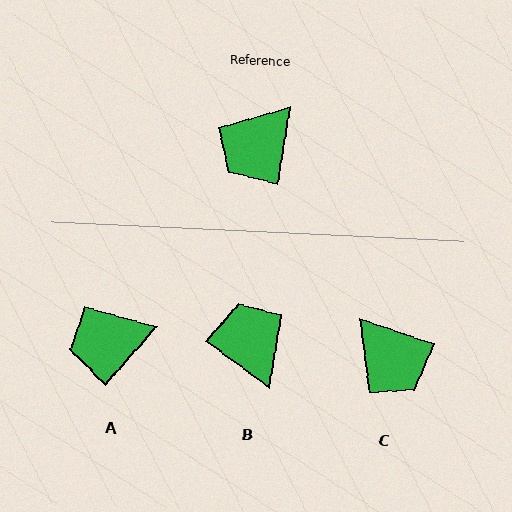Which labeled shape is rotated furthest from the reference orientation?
B, about 117 degrees away.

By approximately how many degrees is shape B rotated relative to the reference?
Approximately 117 degrees clockwise.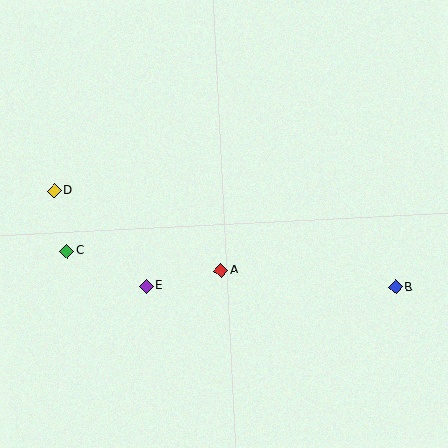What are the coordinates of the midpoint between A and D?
The midpoint between A and D is at (138, 230).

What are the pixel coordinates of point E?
Point E is at (146, 286).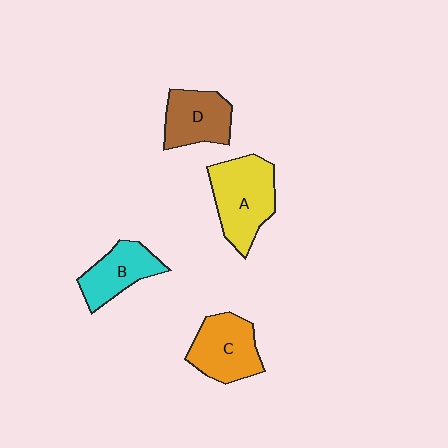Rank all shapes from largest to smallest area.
From largest to smallest: A (yellow), C (orange), D (brown), B (cyan).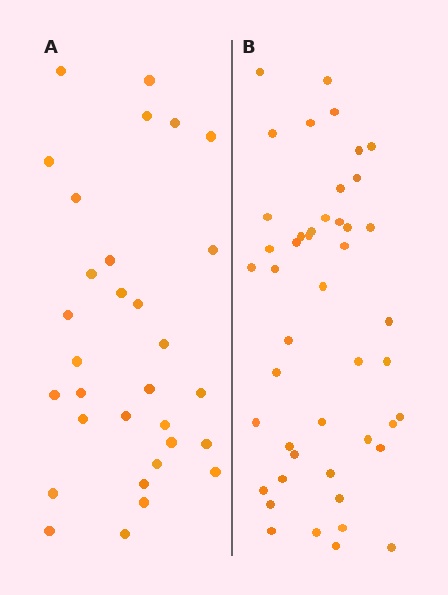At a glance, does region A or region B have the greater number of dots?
Region B (the right region) has more dots.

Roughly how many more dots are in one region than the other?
Region B has approximately 15 more dots than region A.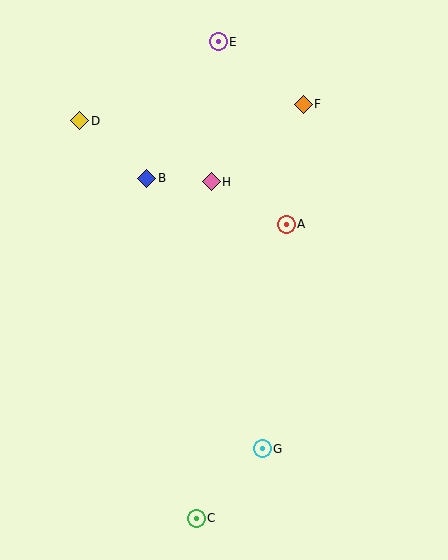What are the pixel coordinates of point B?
Point B is at (147, 178).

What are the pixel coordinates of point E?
Point E is at (218, 42).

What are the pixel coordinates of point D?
Point D is at (80, 121).